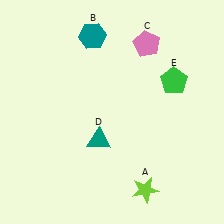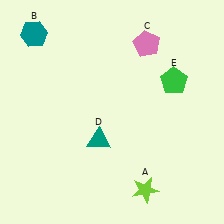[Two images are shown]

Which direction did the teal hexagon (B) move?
The teal hexagon (B) moved left.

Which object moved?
The teal hexagon (B) moved left.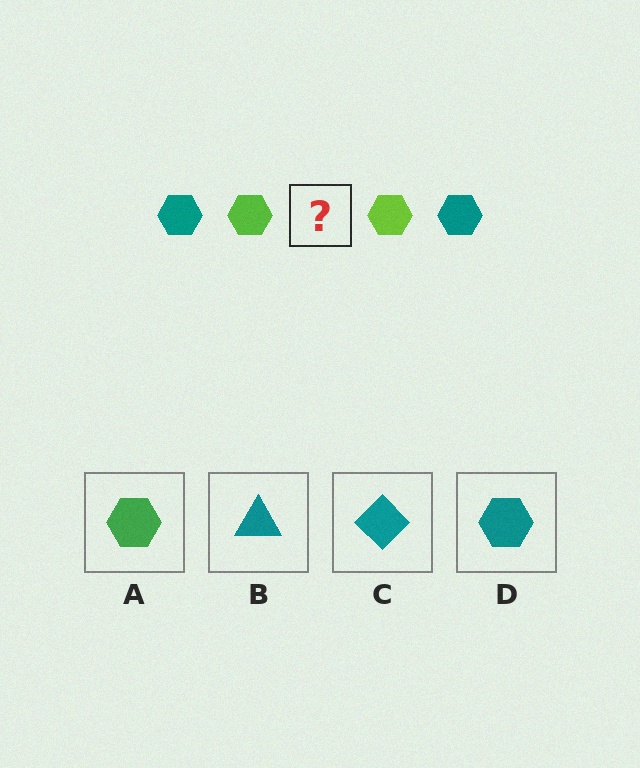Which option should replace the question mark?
Option D.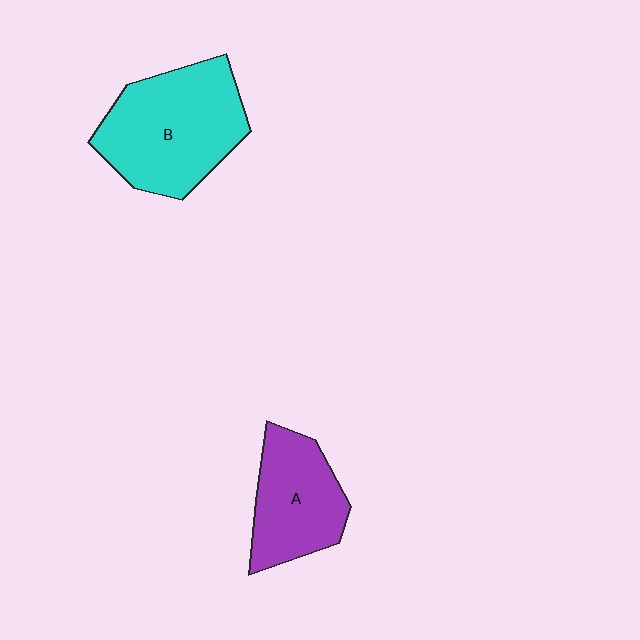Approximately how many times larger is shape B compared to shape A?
Approximately 1.4 times.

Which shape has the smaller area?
Shape A (purple).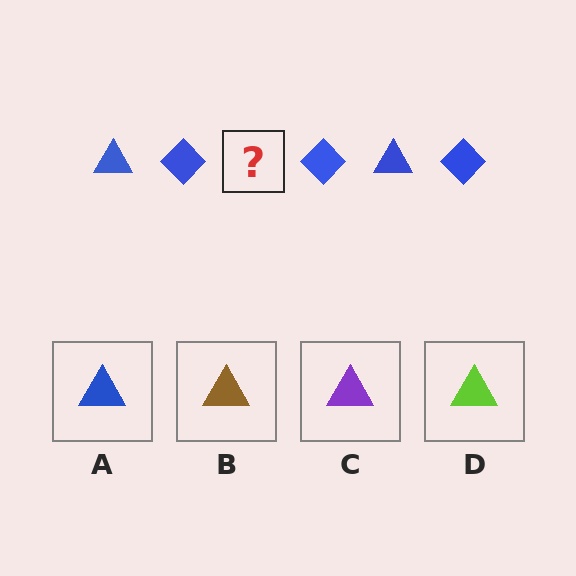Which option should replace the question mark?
Option A.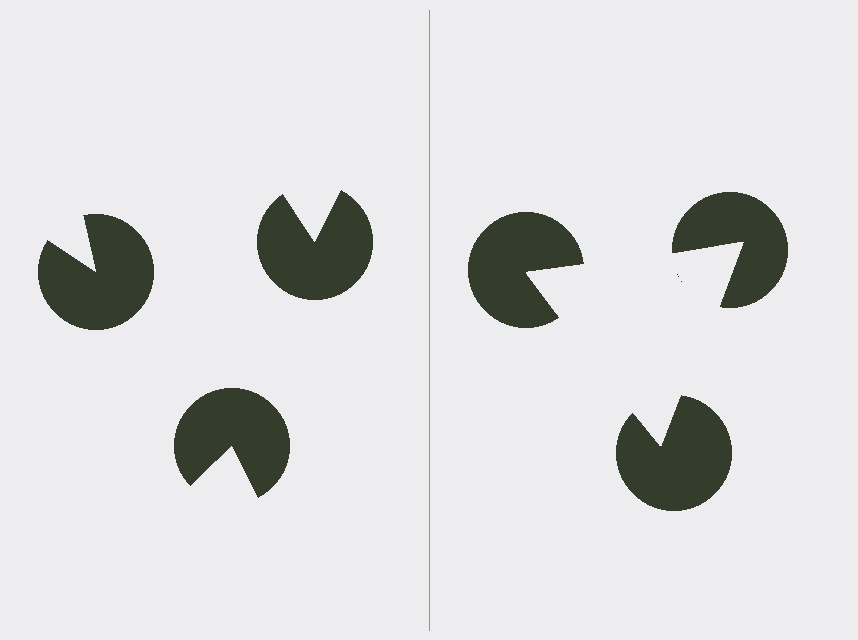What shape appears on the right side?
An illusory triangle.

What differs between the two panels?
The pac-man discs are positioned identically on both sides; only the wedge orientations differ. On the right they align to a triangle; on the left they are misaligned.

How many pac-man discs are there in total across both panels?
6 — 3 on each side.